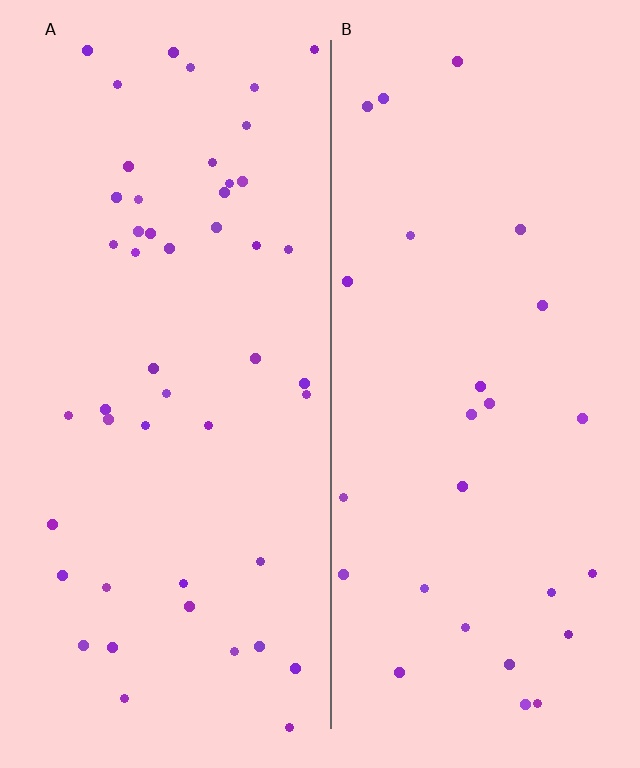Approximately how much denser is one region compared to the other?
Approximately 1.9× — region A over region B.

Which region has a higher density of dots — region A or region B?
A (the left).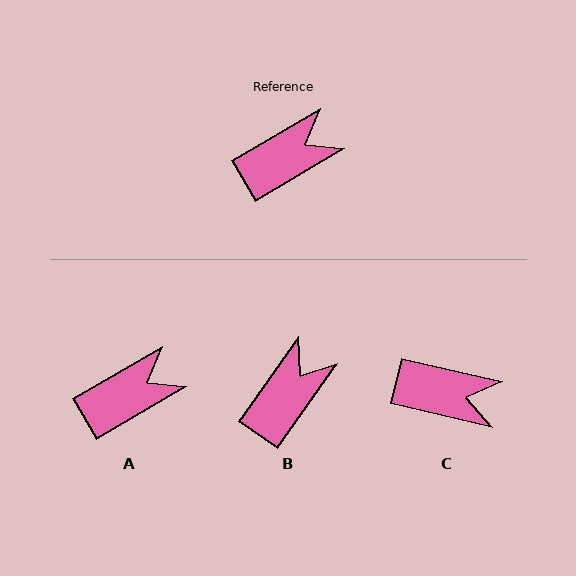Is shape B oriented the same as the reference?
No, it is off by about 24 degrees.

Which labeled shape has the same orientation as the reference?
A.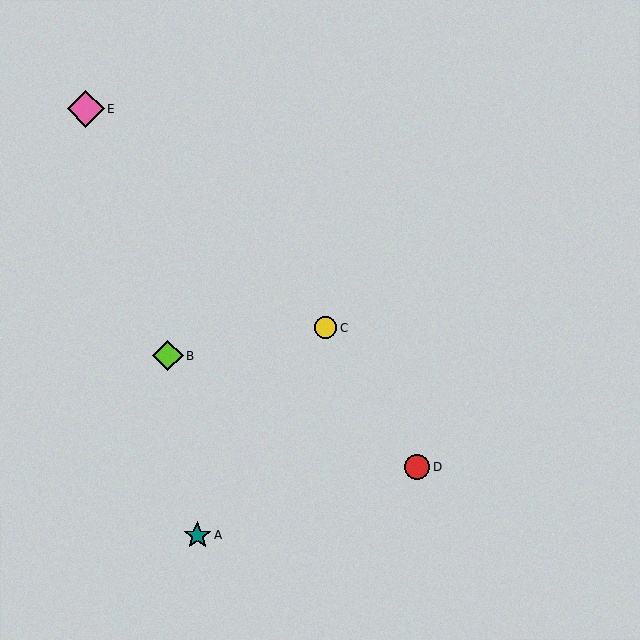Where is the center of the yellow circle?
The center of the yellow circle is at (326, 328).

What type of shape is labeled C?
Shape C is a yellow circle.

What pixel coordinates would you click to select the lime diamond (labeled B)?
Click at (168, 356) to select the lime diamond B.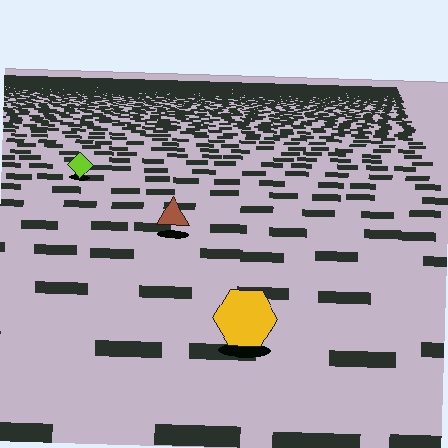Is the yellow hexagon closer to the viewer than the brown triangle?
Yes. The yellow hexagon is closer — you can tell from the texture gradient: the ground texture is coarser near it.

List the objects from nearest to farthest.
From nearest to farthest: the yellow hexagon, the brown triangle, the lime diamond.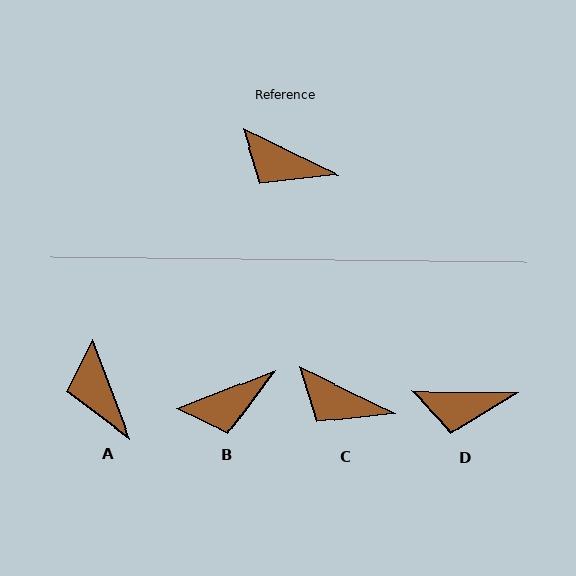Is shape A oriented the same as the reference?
No, it is off by about 44 degrees.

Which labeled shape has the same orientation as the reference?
C.